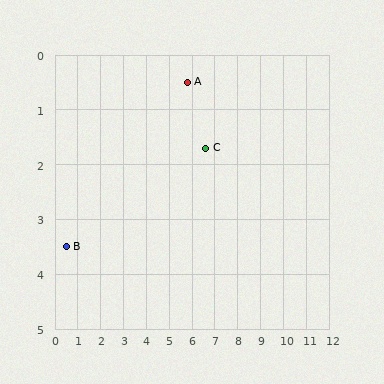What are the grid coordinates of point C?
Point C is at approximately (6.6, 1.7).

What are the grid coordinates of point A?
Point A is at approximately (5.8, 0.5).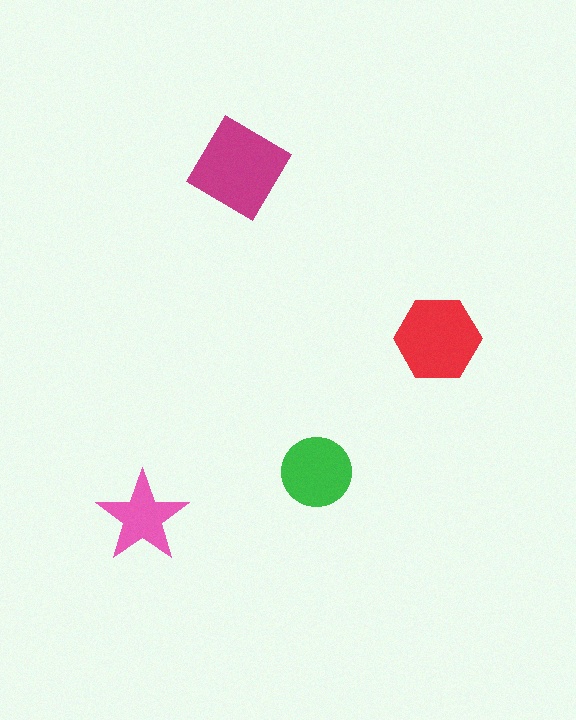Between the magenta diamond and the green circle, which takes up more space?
The magenta diamond.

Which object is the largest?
The magenta diamond.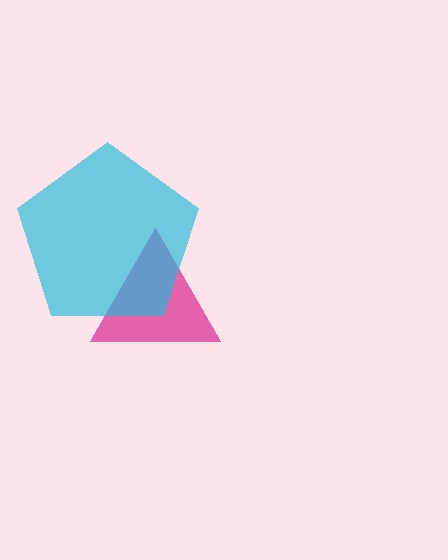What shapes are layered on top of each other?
The layered shapes are: a magenta triangle, a cyan pentagon.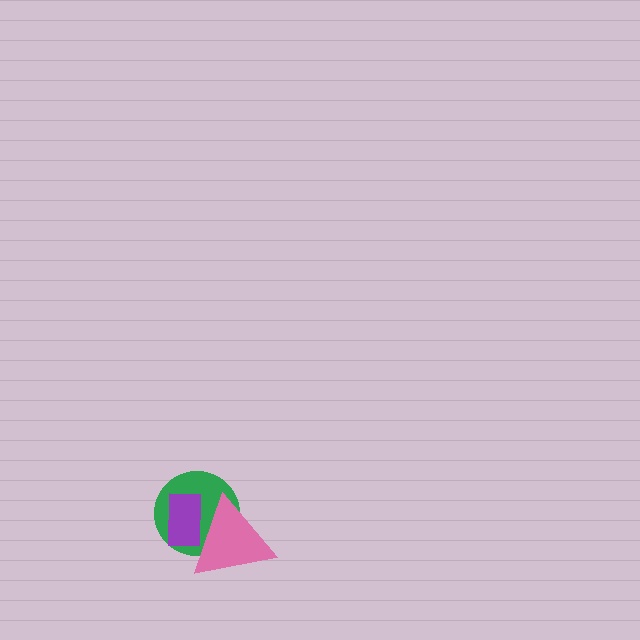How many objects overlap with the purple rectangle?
2 objects overlap with the purple rectangle.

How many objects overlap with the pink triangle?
2 objects overlap with the pink triangle.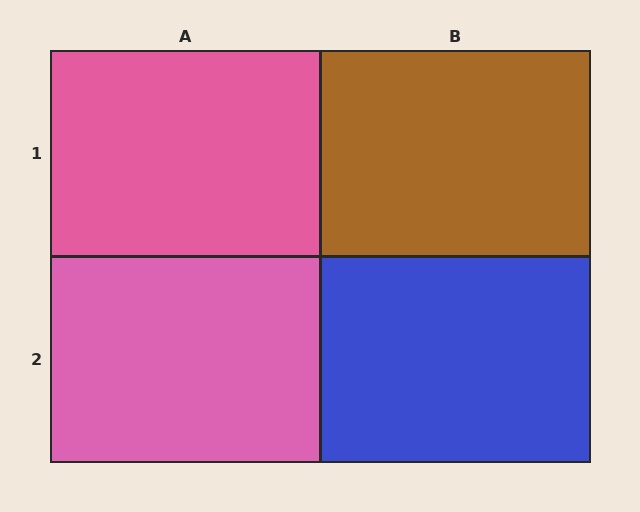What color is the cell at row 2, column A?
Pink.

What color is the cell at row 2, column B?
Blue.